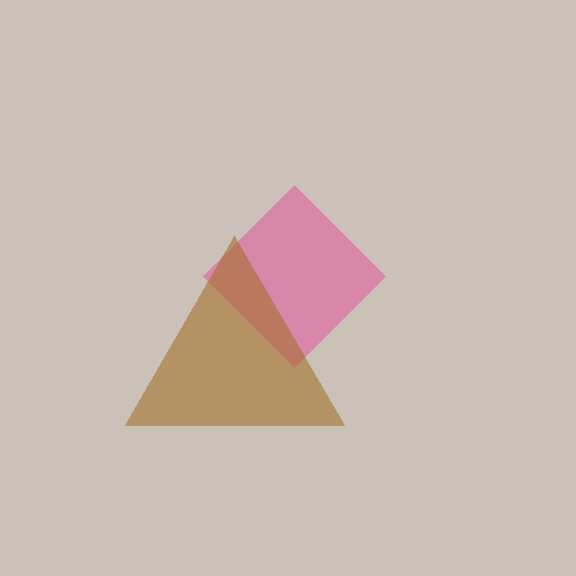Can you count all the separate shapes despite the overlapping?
Yes, there are 2 separate shapes.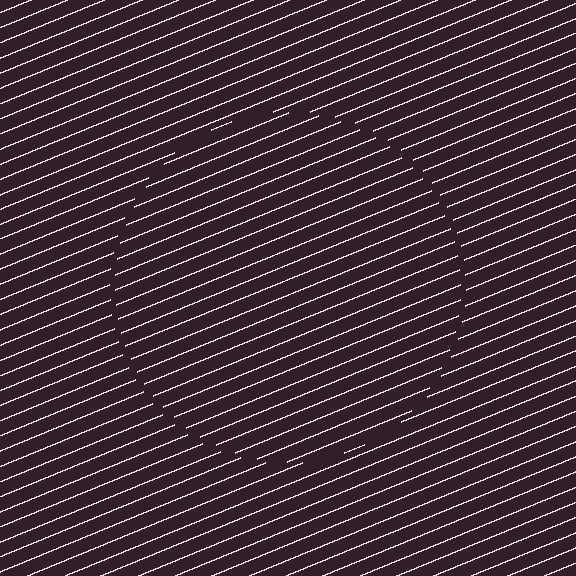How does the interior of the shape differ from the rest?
The interior of the shape contains the same grating, shifted by half a period — the contour is defined by the phase discontinuity where line-ends from the inner and outer gratings abut.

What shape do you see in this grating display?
An illusory circle. The interior of the shape contains the same grating, shifted by half a period — the contour is defined by the phase discontinuity where line-ends from the inner and outer gratings abut.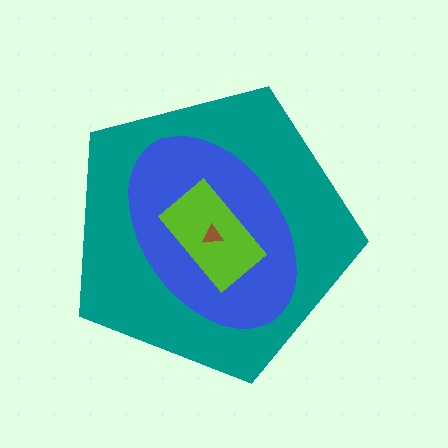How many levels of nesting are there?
4.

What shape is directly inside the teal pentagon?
The blue ellipse.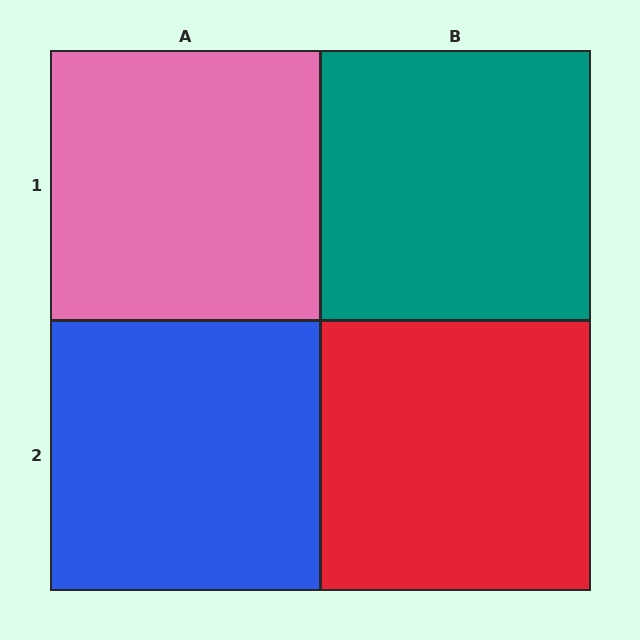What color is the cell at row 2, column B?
Red.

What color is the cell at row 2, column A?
Blue.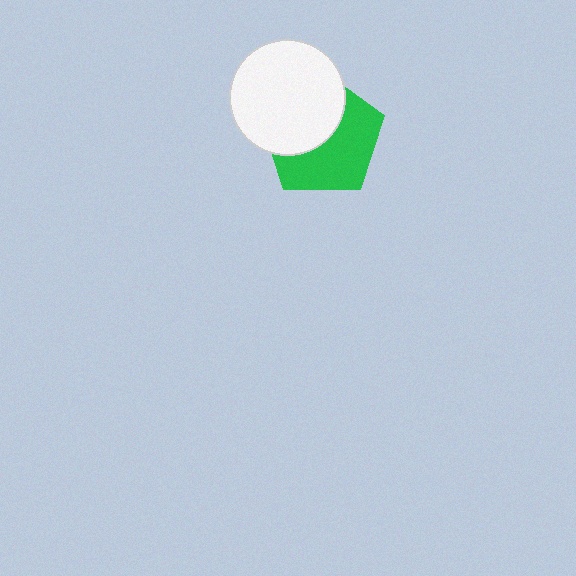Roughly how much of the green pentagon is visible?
About half of it is visible (roughly 54%).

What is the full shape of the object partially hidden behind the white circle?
The partially hidden object is a green pentagon.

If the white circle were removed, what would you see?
You would see the complete green pentagon.